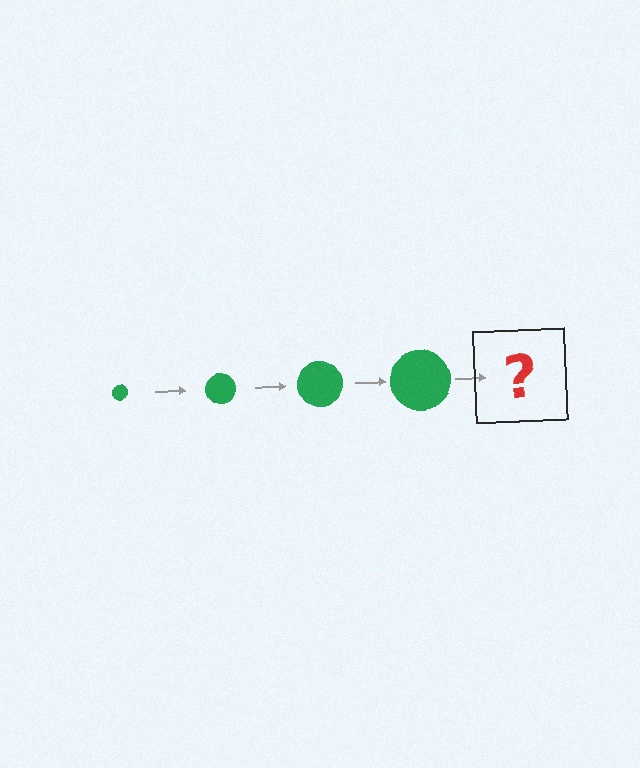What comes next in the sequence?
The next element should be a green circle, larger than the previous one.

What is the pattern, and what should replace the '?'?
The pattern is that the circle gets progressively larger each step. The '?' should be a green circle, larger than the previous one.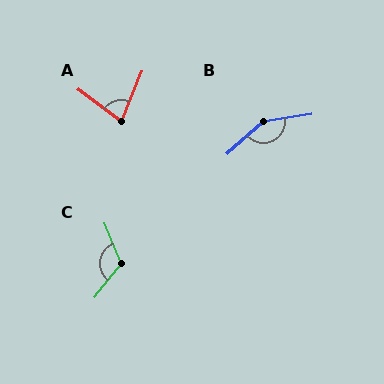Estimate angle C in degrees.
Approximately 119 degrees.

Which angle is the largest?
B, at approximately 147 degrees.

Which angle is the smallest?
A, at approximately 75 degrees.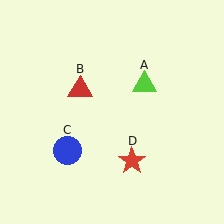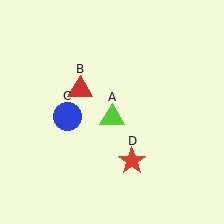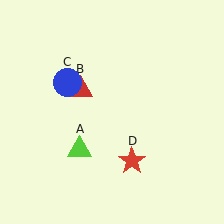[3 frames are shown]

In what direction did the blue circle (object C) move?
The blue circle (object C) moved up.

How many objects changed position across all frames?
2 objects changed position: lime triangle (object A), blue circle (object C).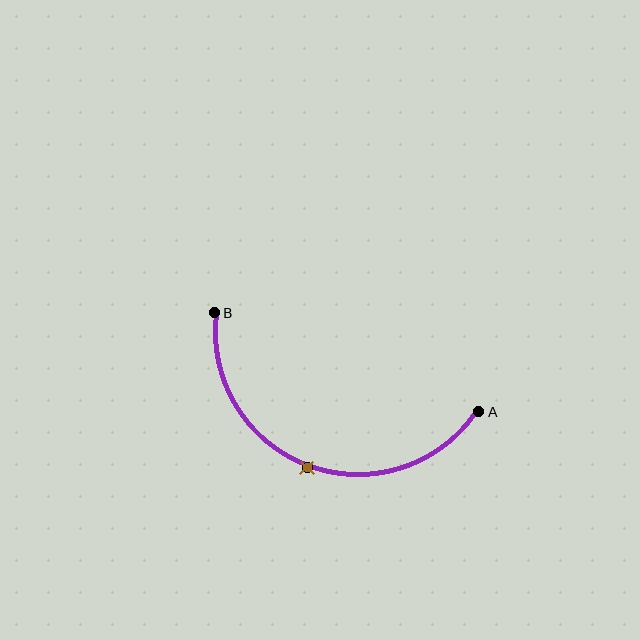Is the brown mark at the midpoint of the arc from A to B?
Yes. The brown mark lies on the arc at equal arc-length from both A and B — it is the arc midpoint.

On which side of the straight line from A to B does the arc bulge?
The arc bulges below the straight line connecting A and B.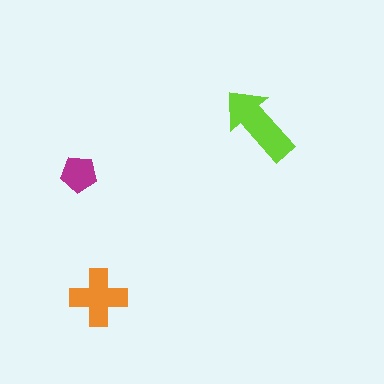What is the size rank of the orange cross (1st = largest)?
2nd.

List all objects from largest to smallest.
The lime arrow, the orange cross, the magenta pentagon.